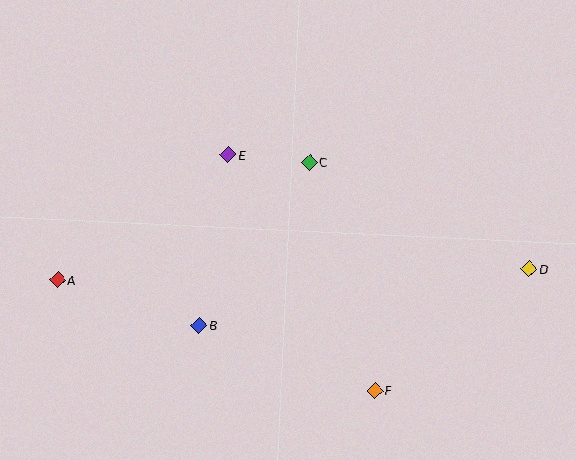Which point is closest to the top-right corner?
Point D is closest to the top-right corner.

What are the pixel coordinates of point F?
Point F is at (375, 390).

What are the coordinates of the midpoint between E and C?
The midpoint between E and C is at (269, 158).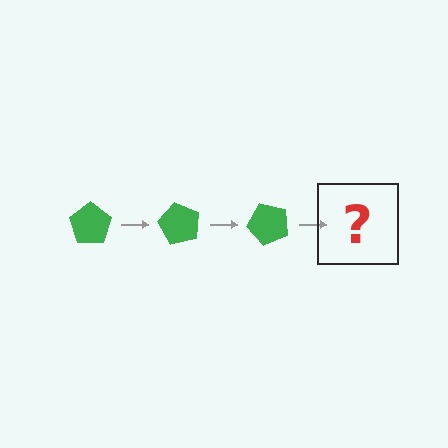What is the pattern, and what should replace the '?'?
The pattern is that the pentagon rotates 60 degrees each step. The '?' should be a green pentagon rotated 180 degrees.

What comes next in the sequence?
The next element should be a green pentagon rotated 180 degrees.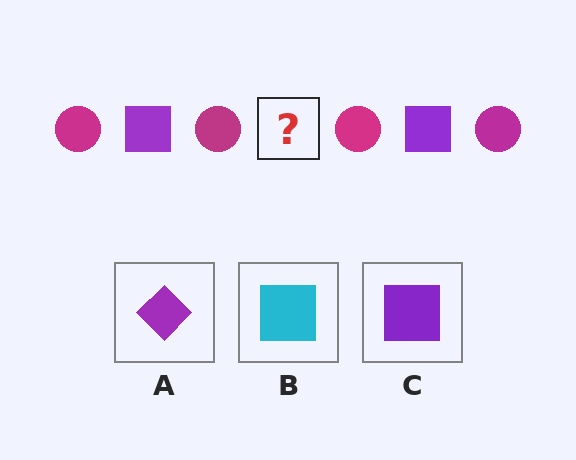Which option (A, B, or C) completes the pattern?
C.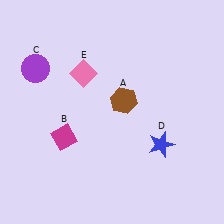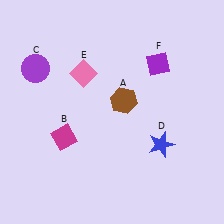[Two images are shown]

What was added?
A purple diamond (F) was added in Image 2.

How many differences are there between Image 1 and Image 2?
There is 1 difference between the two images.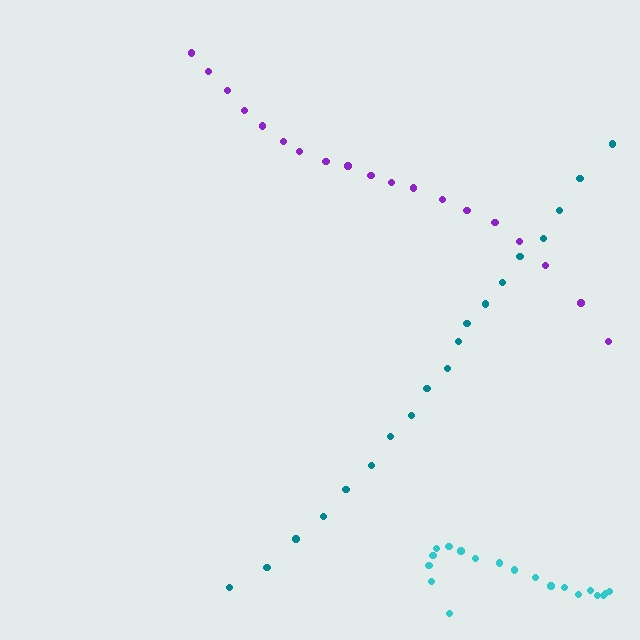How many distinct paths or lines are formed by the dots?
There are 3 distinct paths.